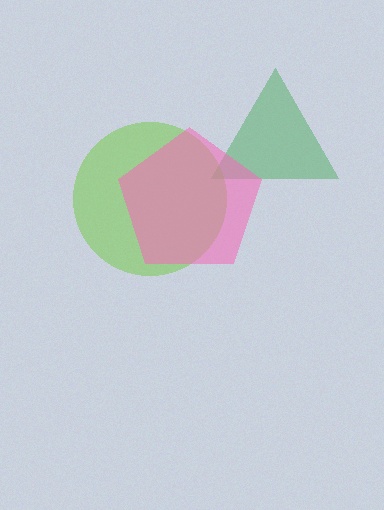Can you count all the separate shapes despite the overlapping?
Yes, there are 3 separate shapes.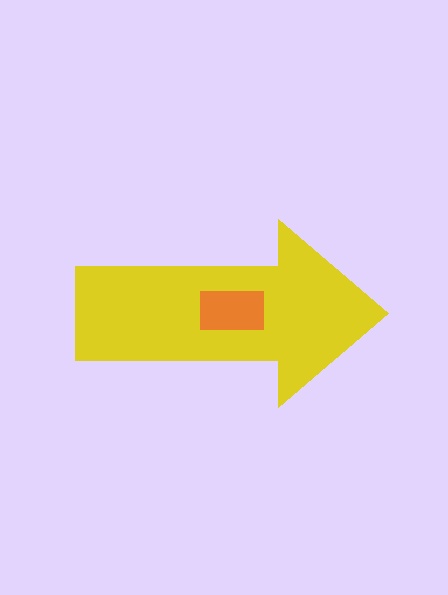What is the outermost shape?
The yellow arrow.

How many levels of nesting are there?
2.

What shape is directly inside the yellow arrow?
The orange rectangle.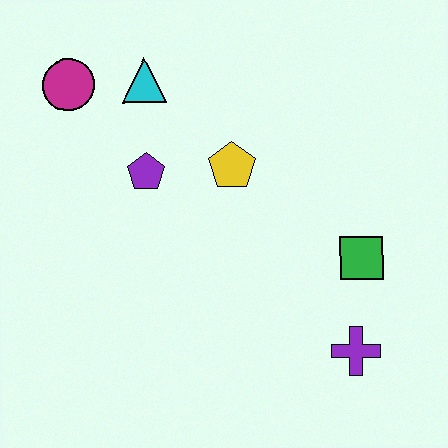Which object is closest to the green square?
The purple cross is closest to the green square.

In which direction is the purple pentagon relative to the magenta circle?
The purple pentagon is below the magenta circle.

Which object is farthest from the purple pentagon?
The purple cross is farthest from the purple pentagon.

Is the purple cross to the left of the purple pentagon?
No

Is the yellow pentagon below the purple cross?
No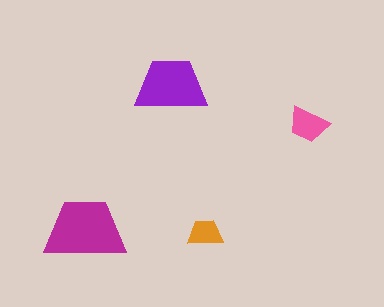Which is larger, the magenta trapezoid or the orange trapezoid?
The magenta one.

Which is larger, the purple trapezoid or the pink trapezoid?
The purple one.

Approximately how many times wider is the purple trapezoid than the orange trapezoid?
About 2 times wider.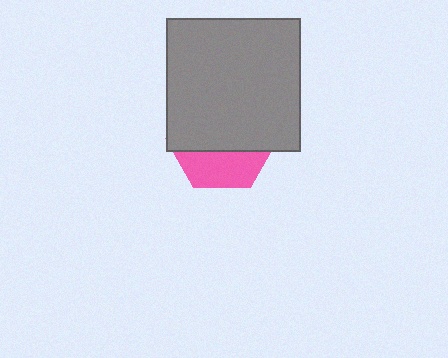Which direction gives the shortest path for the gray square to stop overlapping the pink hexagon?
Moving up gives the shortest separation.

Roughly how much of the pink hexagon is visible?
A small part of it is visible (roughly 33%).